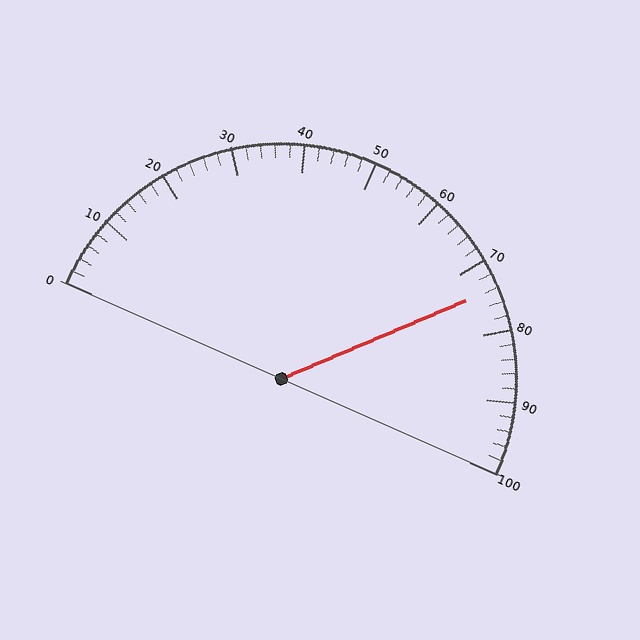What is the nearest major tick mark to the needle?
The nearest major tick mark is 70.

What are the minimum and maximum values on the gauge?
The gauge ranges from 0 to 100.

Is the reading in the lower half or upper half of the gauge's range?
The reading is in the upper half of the range (0 to 100).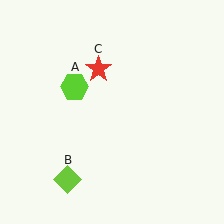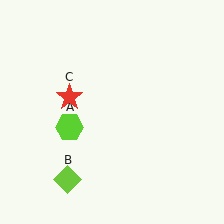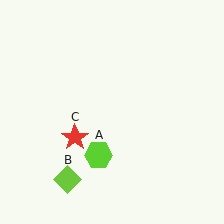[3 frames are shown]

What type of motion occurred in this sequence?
The lime hexagon (object A), red star (object C) rotated counterclockwise around the center of the scene.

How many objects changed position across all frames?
2 objects changed position: lime hexagon (object A), red star (object C).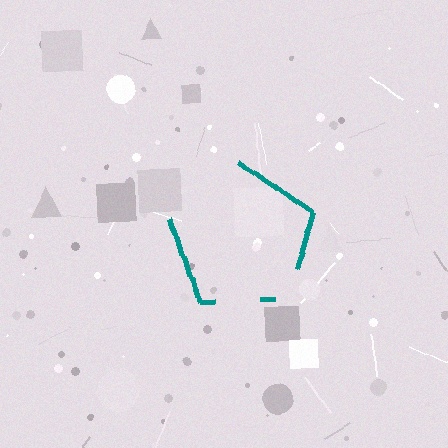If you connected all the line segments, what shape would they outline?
They would outline a pentagon.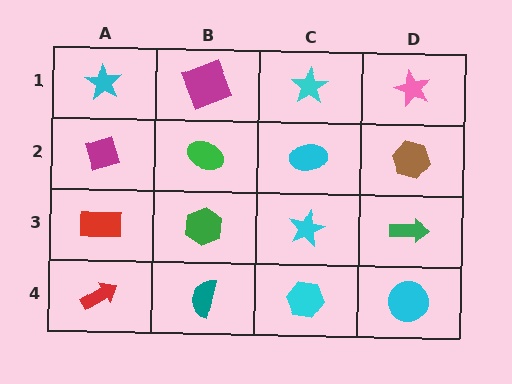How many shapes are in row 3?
4 shapes.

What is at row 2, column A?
A magenta diamond.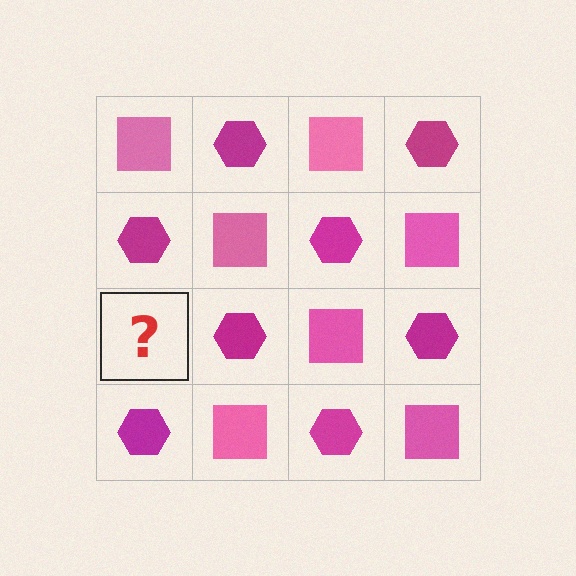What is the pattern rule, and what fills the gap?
The rule is that it alternates pink square and magenta hexagon in a checkerboard pattern. The gap should be filled with a pink square.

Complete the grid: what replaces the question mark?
The question mark should be replaced with a pink square.